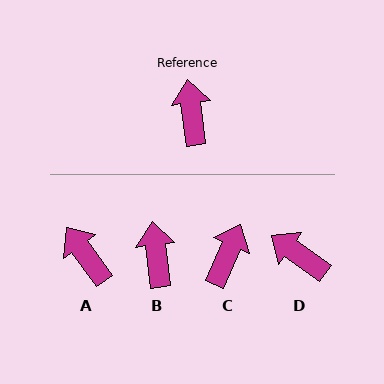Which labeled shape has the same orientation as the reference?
B.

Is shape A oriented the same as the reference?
No, it is off by about 29 degrees.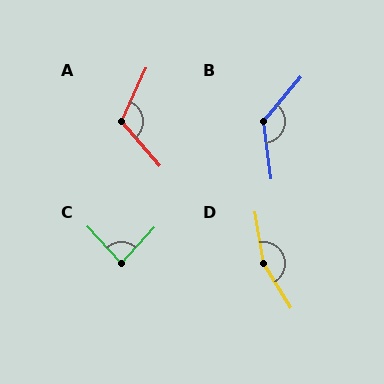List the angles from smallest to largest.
C (85°), A (115°), B (132°), D (157°).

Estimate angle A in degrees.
Approximately 115 degrees.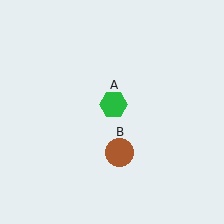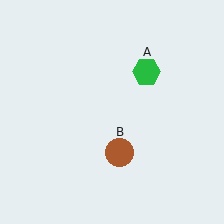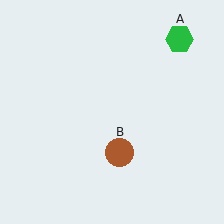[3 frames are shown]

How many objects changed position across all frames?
1 object changed position: green hexagon (object A).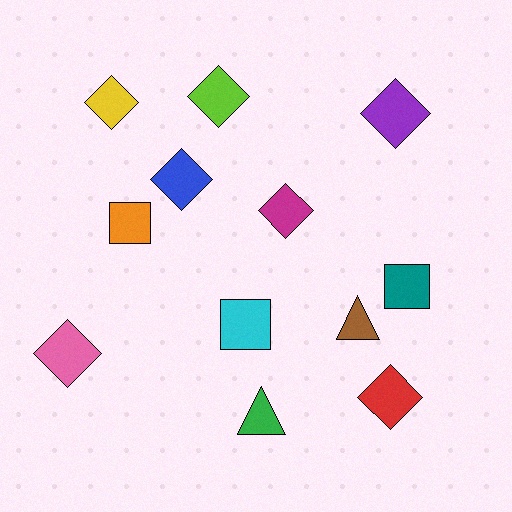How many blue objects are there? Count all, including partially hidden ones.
There is 1 blue object.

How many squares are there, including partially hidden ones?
There are 3 squares.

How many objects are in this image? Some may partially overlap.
There are 12 objects.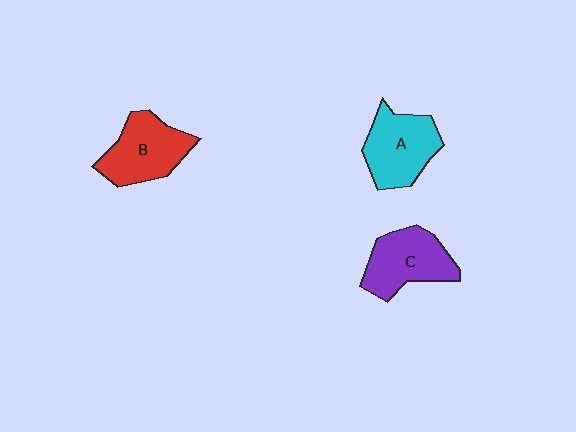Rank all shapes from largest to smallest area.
From largest to smallest: A (cyan), B (red), C (purple).